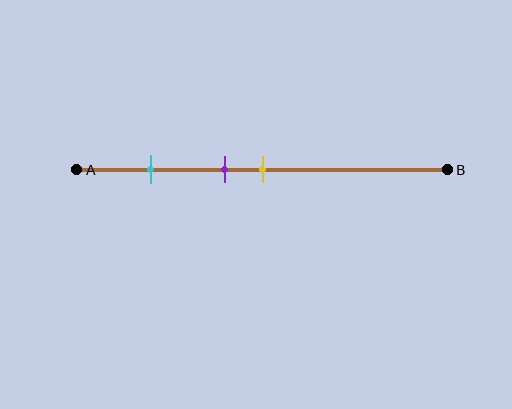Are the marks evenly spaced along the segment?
No, the marks are not evenly spaced.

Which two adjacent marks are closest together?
The purple and yellow marks are the closest adjacent pair.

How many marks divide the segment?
There are 3 marks dividing the segment.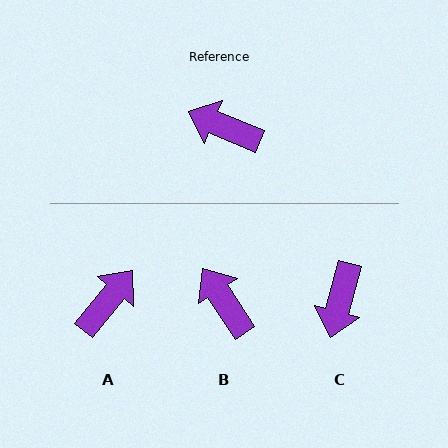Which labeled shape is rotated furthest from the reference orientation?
A, about 106 degrees away.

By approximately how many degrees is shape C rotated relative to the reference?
Approximately 98 degrees counter-clockwise.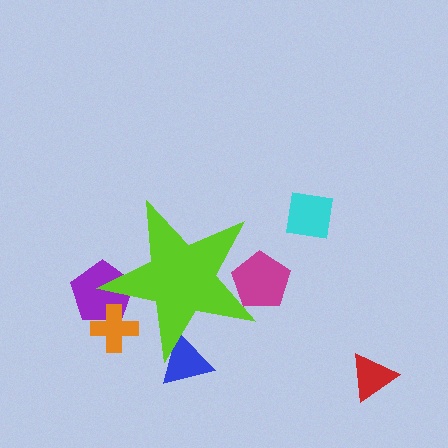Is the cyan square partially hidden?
No, the cyan square is fully visible.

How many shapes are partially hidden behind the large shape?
4 shapes are partially hidden.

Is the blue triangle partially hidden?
Yes, the blue triangle is partially hidden behind the lime star.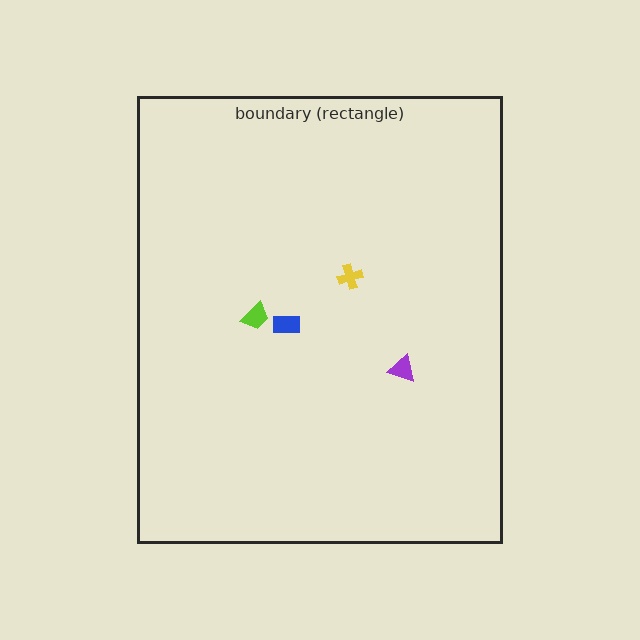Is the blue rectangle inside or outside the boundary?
Inside.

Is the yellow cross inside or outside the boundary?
Inside.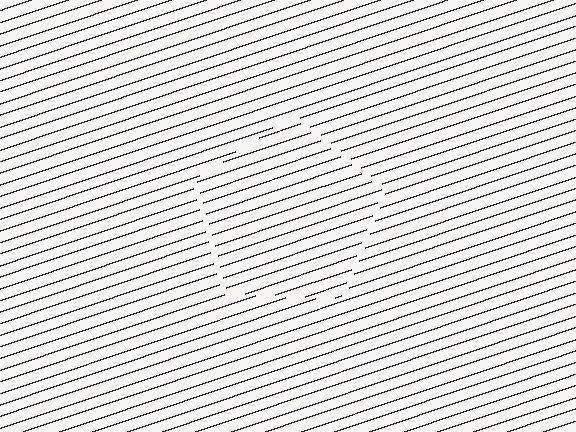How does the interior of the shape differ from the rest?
The interior of the shape contains the same grating, shifted by half a period — the contour is defined by the phase discontinuity where line-ends from the inner and outer gratings abut.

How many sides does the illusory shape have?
5 sides — the line-ends trace a pentagon.